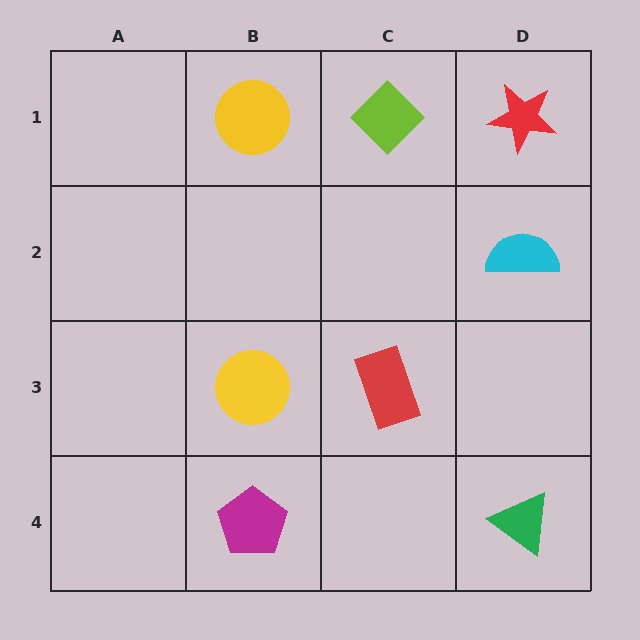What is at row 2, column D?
A cyan semicircle.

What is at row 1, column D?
A red star.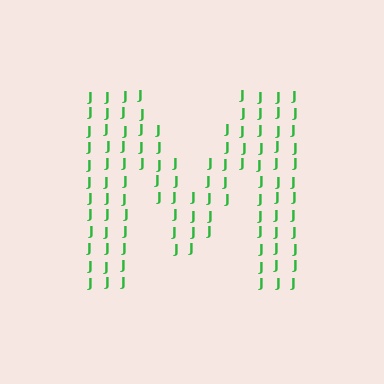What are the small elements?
The small elements are letter J's.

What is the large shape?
The large shape is the letter M.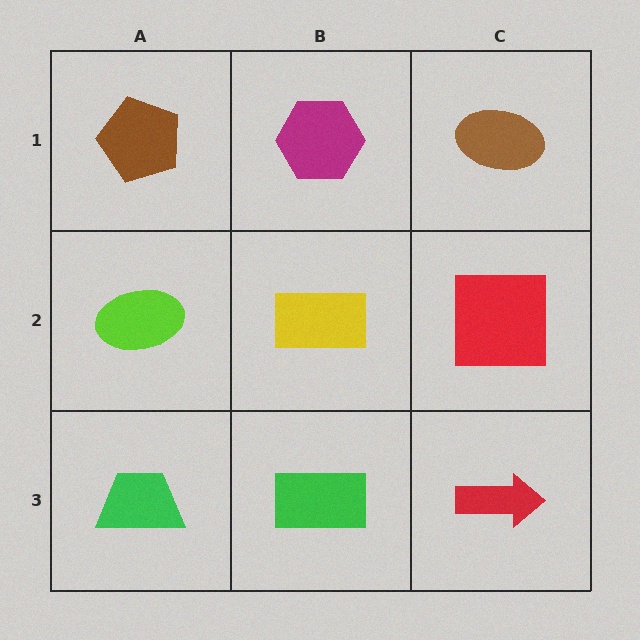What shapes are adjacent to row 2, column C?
A brown ellipse (row 1, column C), a red arrow (row 3, column C), a yellow rectangle (row 2, column B).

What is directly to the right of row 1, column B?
A brown ellipse.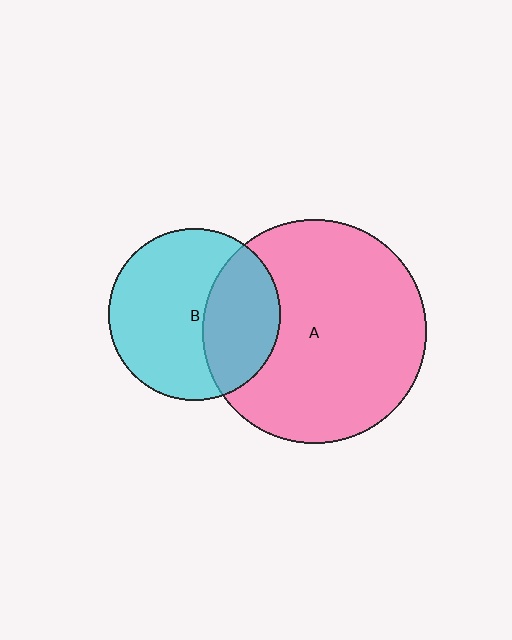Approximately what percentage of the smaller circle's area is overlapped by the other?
Approximately 35%.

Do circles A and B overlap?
Yes.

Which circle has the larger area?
Circle A (pink).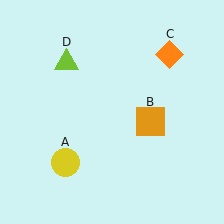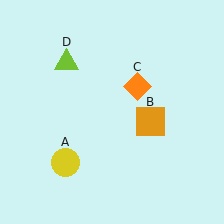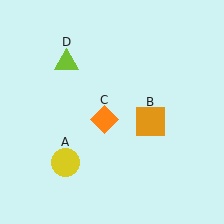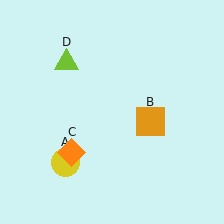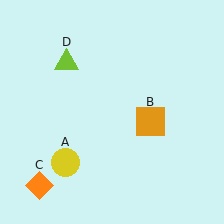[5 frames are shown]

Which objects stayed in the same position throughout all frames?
Yellow circle (object A) and orange square (object B) and lime triangle (object D) remained stationary.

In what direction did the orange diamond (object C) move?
The orange diamond (object C) moved down and to the left.